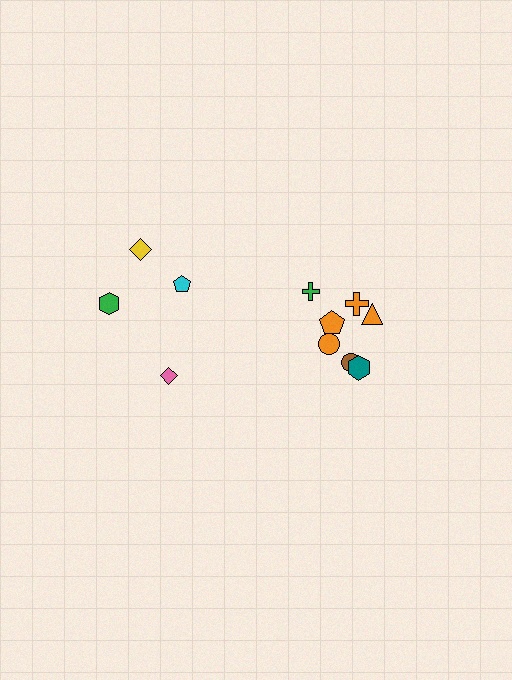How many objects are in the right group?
There are 7 objects.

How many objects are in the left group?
There are 4 objects.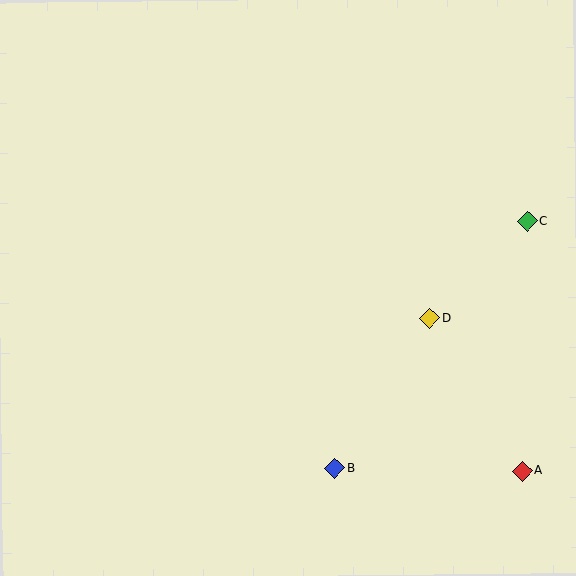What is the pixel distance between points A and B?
The distance between A and B is 188 pixels.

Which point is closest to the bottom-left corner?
Point B is closest to the bottom-left corner.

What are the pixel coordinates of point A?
Point A is at (522, 471).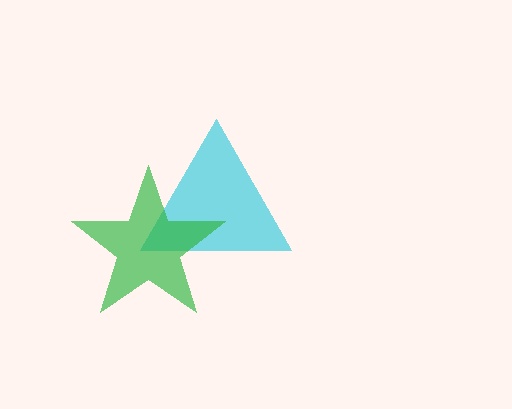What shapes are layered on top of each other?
The layered shapes are: a cyan triangle, a green star.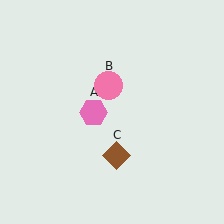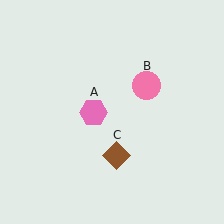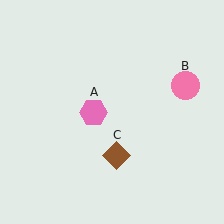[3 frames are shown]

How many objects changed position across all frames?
1 object changed position: pink circle (object B).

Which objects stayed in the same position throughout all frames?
Pink hexagon (object A) and brown diamond (object C) remained stationary.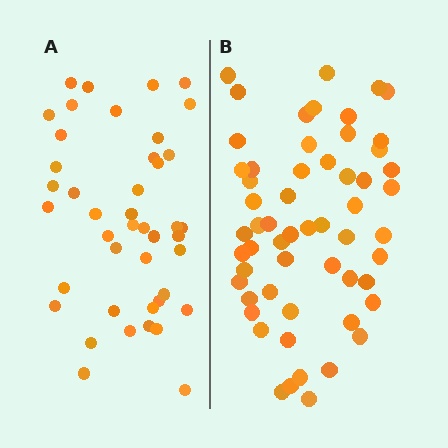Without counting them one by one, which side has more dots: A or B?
Region B (the right region) has more dots.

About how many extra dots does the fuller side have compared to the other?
Region B has approximately 15 more dots than region A.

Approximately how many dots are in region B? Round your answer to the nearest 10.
About 60 dots. (The exact count is 57, which rounds to 60.)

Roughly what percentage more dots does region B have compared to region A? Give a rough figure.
About 35% more.